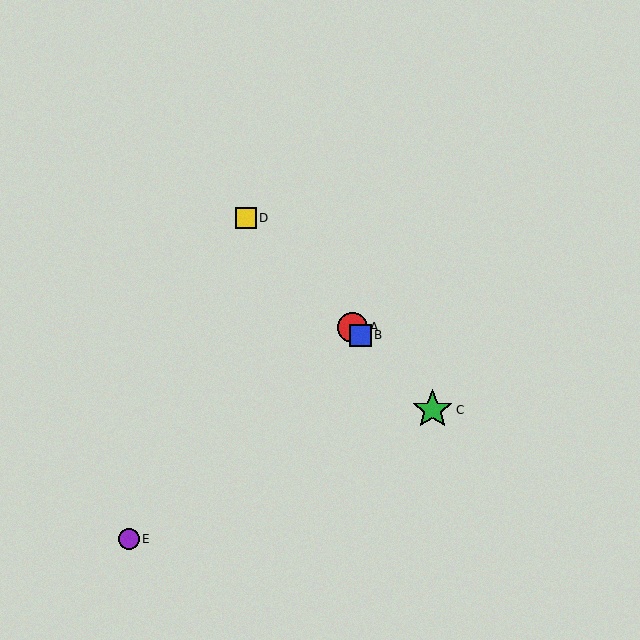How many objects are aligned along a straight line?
4 objects (A, B, C, D) are aligned along a straight line.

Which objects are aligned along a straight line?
Objects A, B, C, D are aligned along a straight line.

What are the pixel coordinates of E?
Object E is at (129, 539).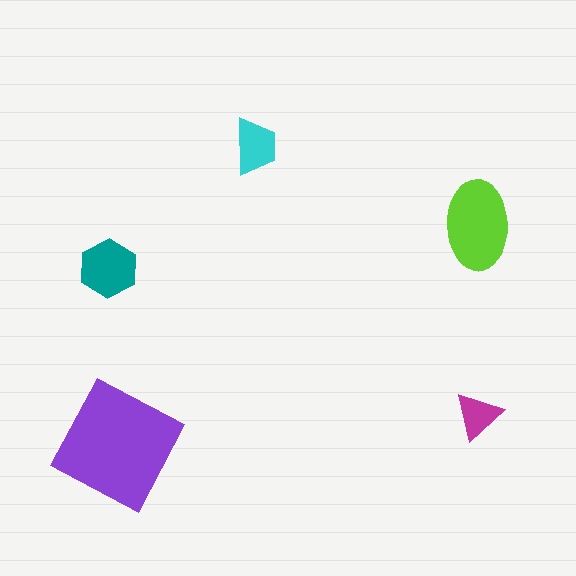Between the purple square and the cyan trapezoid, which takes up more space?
The purple square.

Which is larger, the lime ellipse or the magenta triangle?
The lime ellipse.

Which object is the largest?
The purple square.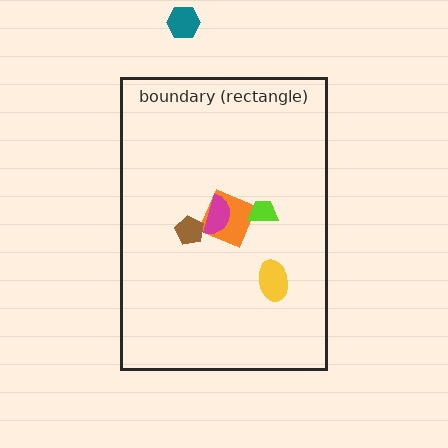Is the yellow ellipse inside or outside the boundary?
Inside.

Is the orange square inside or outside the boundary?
Inside.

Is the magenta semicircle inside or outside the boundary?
Inside.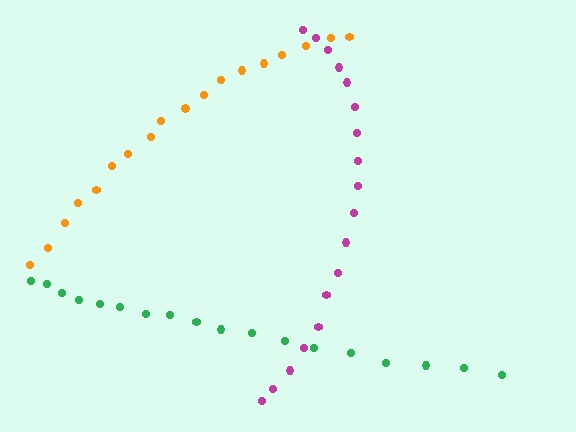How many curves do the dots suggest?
There are 3 distinct paths.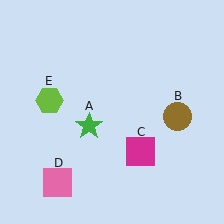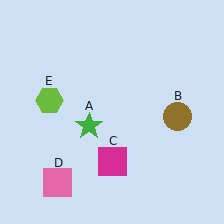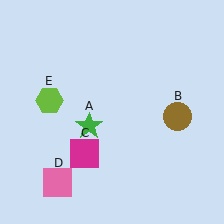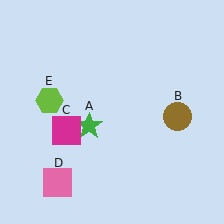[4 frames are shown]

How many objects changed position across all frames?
1 object changed position: magenta square (object C).